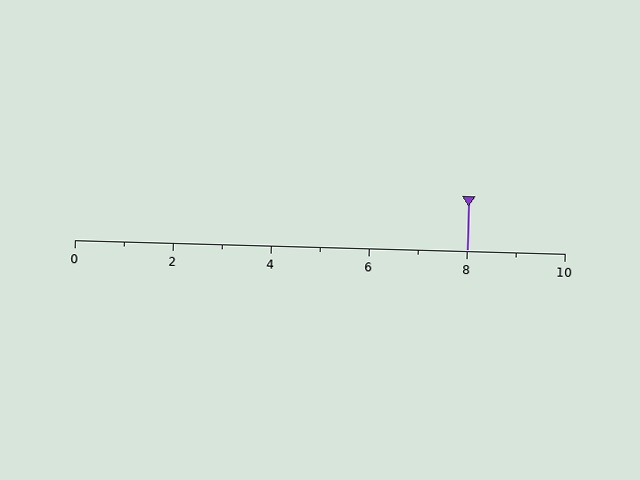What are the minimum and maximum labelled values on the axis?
The axis runs from 0 to 10.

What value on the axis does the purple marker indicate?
The marker indicates approximately 8.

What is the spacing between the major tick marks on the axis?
The major ticks are spaced 2 apart.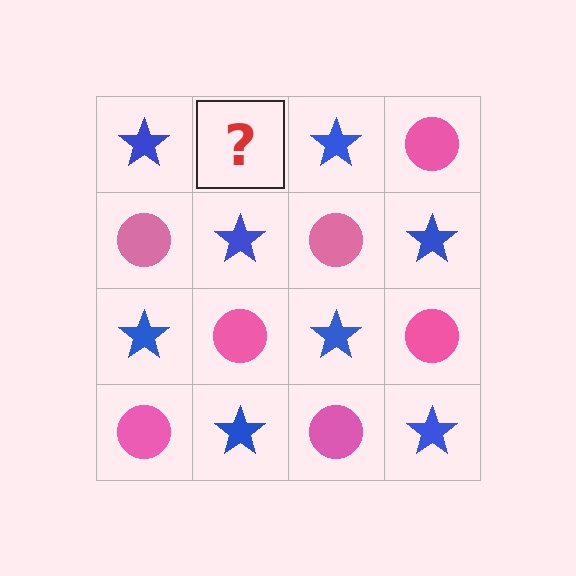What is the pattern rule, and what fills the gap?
The rule is that it alternates blue star and pink circle in a checkerboard pattern. The gap should be filled with a pink circle.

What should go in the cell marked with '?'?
The missing cell should contain a pink circle.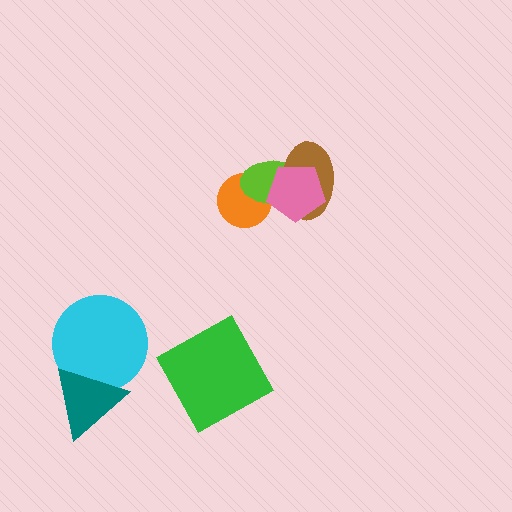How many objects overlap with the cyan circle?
1 object overlaps with the cyan circle.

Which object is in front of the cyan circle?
The teal triangle is in front of the cyan circle.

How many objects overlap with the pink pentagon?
2 objects overlap with the pink pentagon.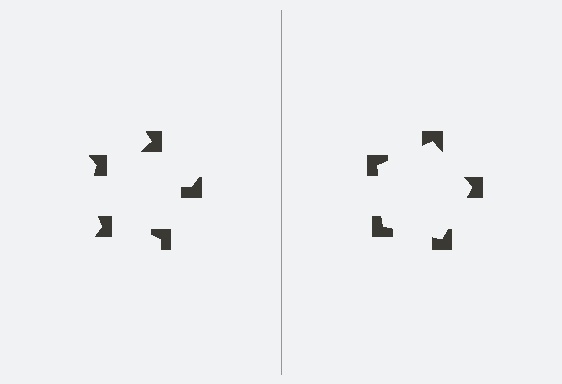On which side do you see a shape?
An illusory pentagon appears on the right side. On the left side the wedge cuts are rotated, so no coherent shape forms.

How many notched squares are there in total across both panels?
10 — 5 on each side.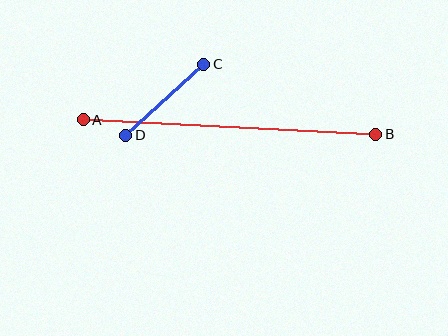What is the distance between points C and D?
The distance is approximately 105 pixels.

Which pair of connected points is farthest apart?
Points A and B are farthest apart.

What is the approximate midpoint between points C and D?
The midpoint is at approximately (165, 100) pixels.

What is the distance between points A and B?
The distance is approximately 293 pixels.